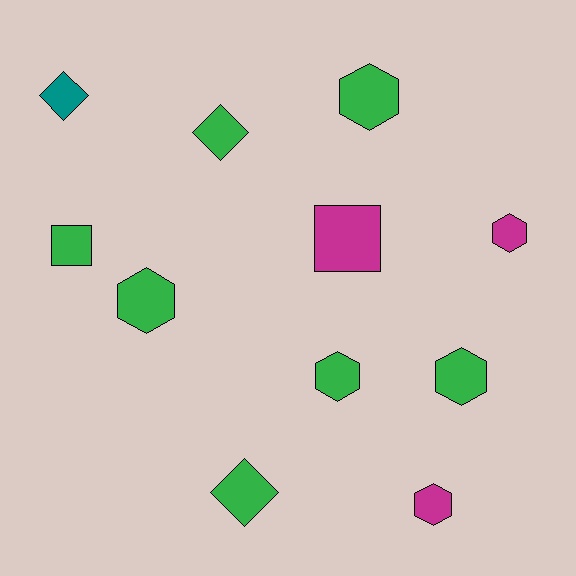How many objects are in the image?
There are 11 objects.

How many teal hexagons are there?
There are no teal hexagons.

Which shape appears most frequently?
Hexagon, with 6 objects.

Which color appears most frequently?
Green, with 7 objects.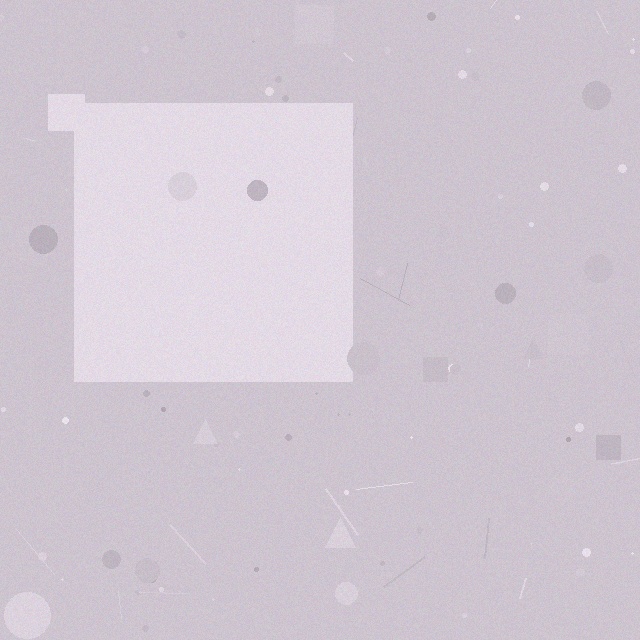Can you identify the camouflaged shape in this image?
The camouflaged shape is a square.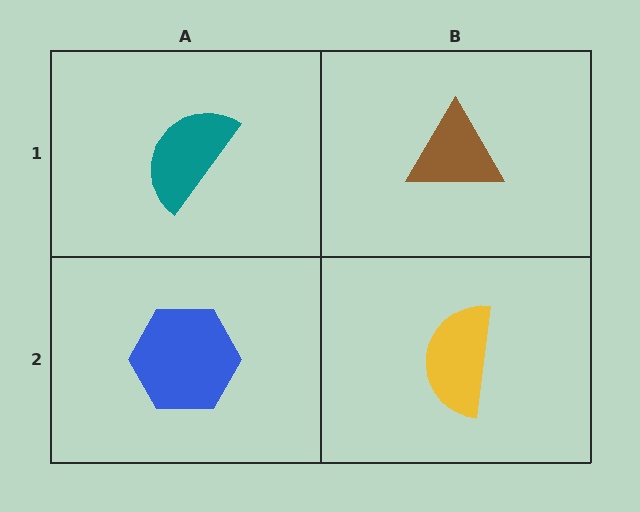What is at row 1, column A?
A teal semicircle.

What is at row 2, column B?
A yellow semicircle.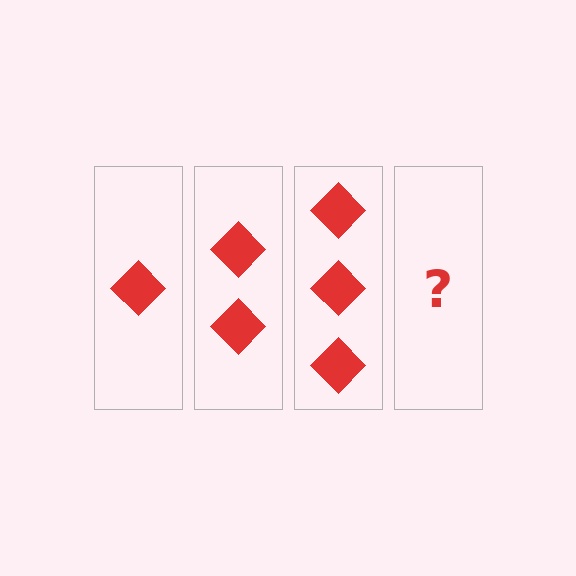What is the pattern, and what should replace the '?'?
The pattern is that each step adds one more diamond. The '?' should be 4 diamonds.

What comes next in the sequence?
The next element should be 4 diamonds.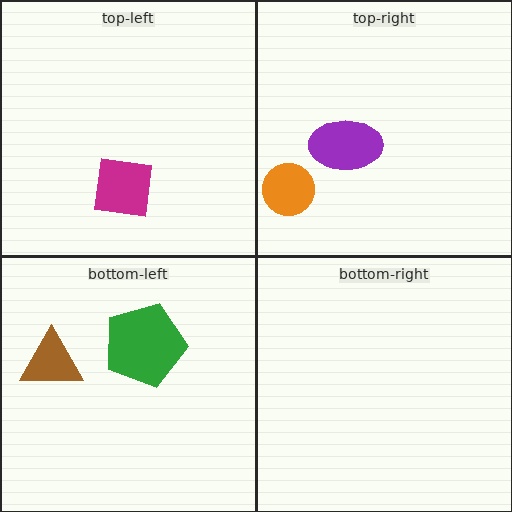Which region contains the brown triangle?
The bottom-left region.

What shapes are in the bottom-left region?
The green pentagon, the brown triangle.